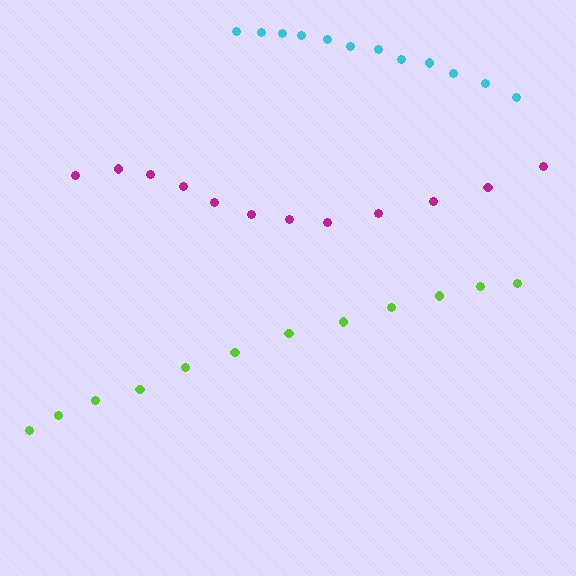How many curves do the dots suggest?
There are 3 distinct paths.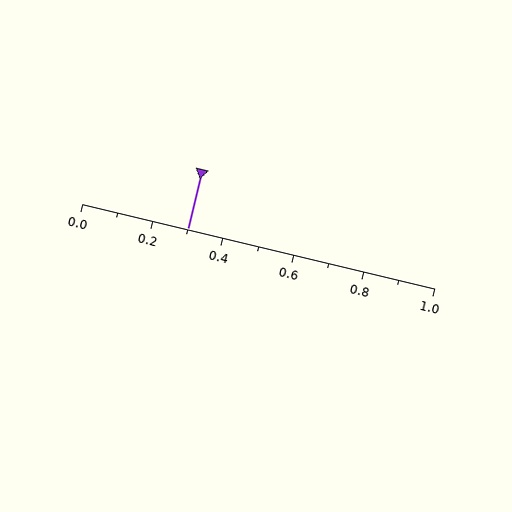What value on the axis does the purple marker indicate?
The marker indicates approximately 0.3.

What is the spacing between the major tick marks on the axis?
The major ticks are spaced 0.2 apart.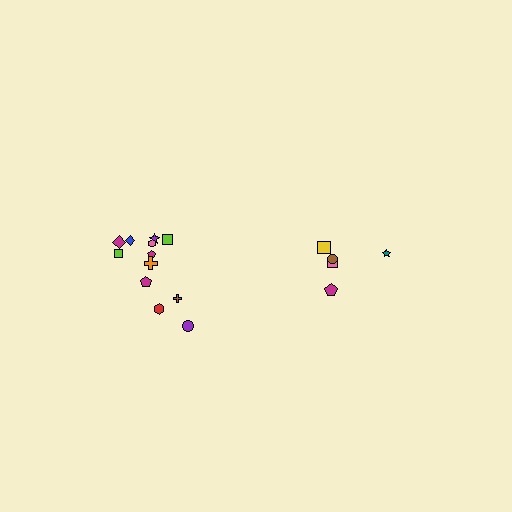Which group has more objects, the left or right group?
The left group.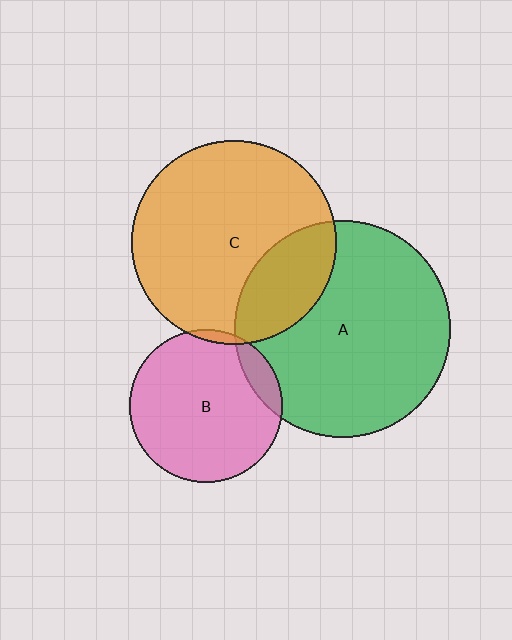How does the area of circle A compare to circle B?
Approximately 2.0 times.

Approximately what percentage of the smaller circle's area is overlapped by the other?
Approximately 25%.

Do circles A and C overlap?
Yes.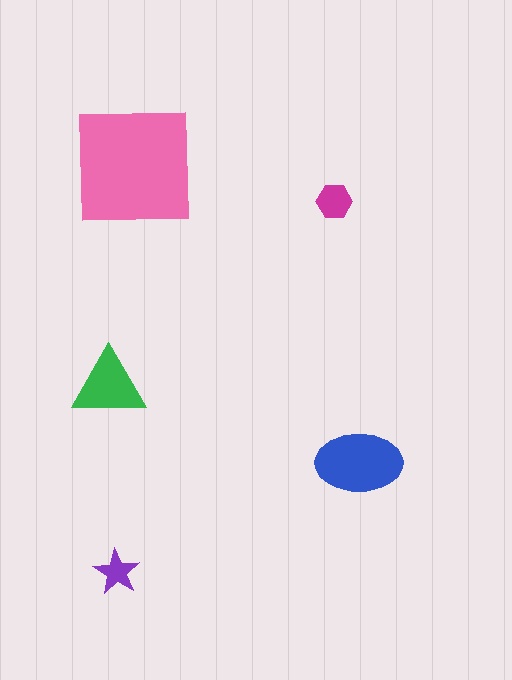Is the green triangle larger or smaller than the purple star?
Larger.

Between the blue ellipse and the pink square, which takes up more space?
The pink square.